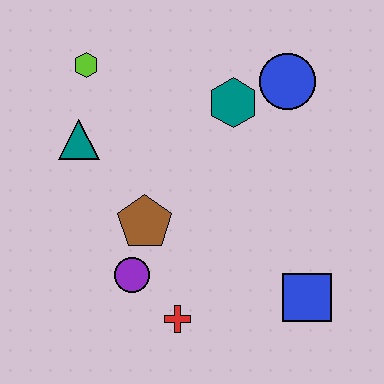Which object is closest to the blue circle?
The teal hexagon is closest to the blue circle.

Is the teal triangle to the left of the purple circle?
Yes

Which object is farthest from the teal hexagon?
The red cross is farthest from the teal hexagon.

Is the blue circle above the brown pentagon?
Yes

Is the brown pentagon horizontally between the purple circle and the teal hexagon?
Yes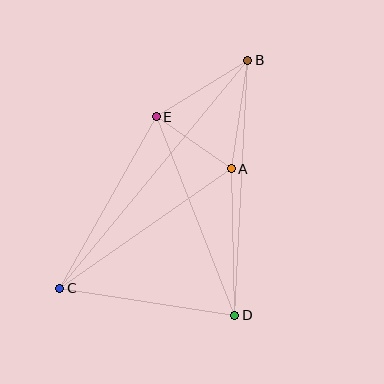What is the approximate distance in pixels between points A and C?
The distance between A and C is approximately 209 pixels.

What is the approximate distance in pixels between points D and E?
The distance between D and E is approximately 213 pixels.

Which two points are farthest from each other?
Points B and C are farthest from each other.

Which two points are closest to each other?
Points A and E are closest to each other.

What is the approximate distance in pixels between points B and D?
The distance between B and D is approximately 255 pixels.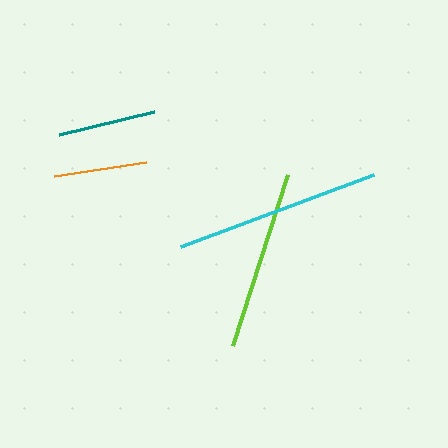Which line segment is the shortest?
The orange line is the shortest at approximately 93 pixels.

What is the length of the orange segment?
The orange segment is approximately 93 pixels long.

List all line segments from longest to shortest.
From longest to shortest: cyan, lime, teal, orange.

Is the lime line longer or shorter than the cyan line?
The cyan line is longer than the lime line.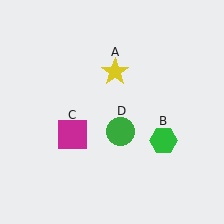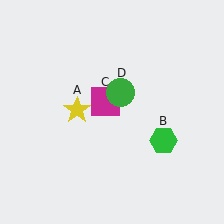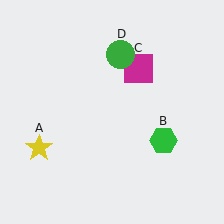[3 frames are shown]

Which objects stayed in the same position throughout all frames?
Green hexagon (object B) remained stationary.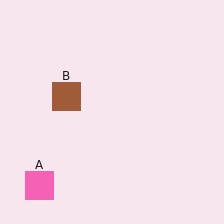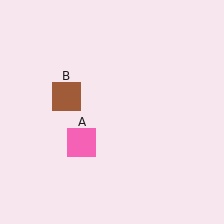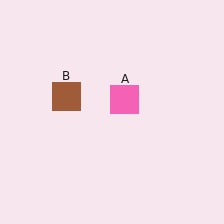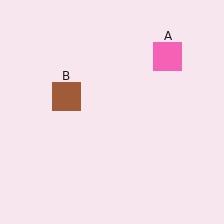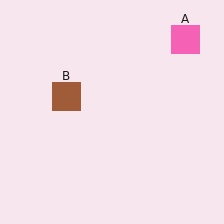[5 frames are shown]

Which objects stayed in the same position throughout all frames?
Brown square (object B) remained stationary.